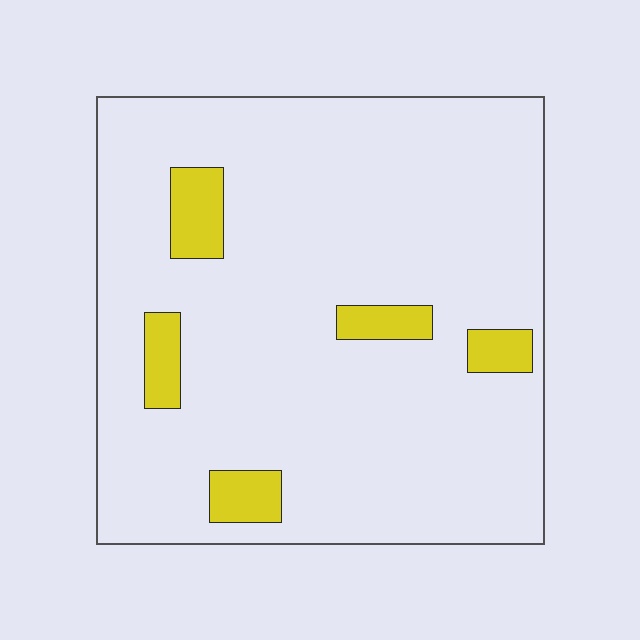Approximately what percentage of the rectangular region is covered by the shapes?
Approximately 10%.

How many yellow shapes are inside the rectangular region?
5.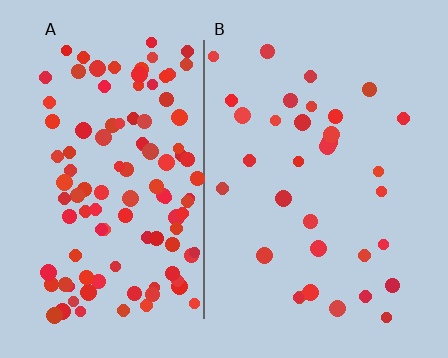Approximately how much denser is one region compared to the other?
Approximately 3.3× — region A over region B.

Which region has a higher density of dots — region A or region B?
A (the left).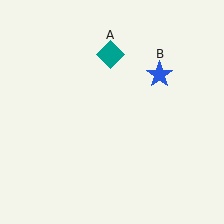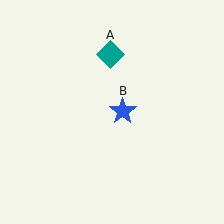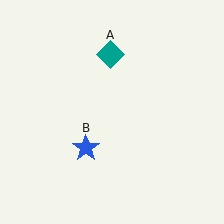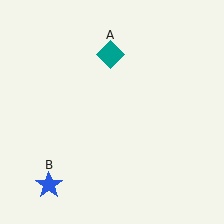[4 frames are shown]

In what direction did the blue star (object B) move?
The blue star (object B) moved down and to the left.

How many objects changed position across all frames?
1 object changed position: blue star (object B).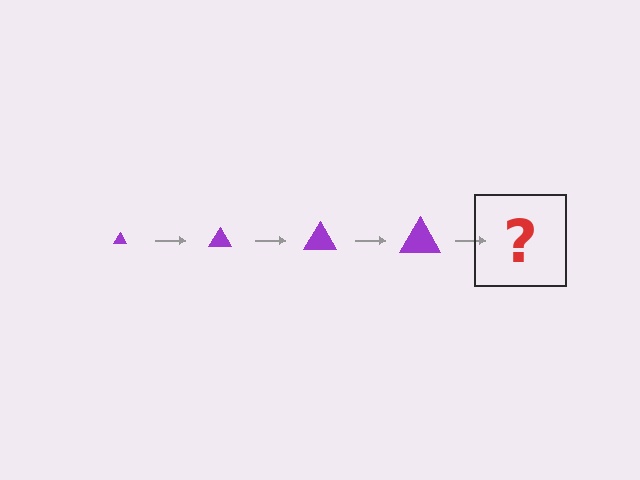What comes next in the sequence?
The next element should be a purple triangle, larger than the previous one.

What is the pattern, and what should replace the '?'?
The pattern is that the triangle gets progressively larger each step. The '?' should be a purple triangle, larger than the previous one.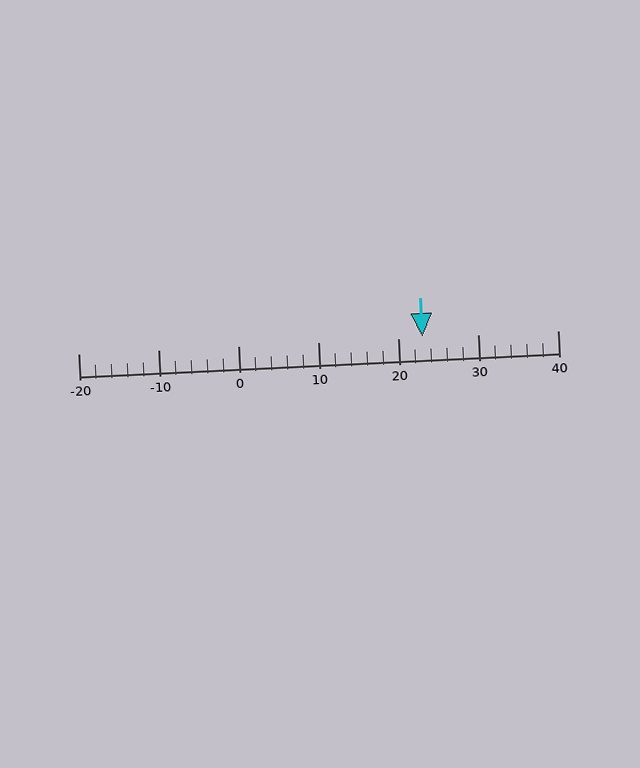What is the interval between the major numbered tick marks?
The major tick marks are spaced 10 units apart.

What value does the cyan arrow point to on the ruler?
The cyan arrow points to approximately 23.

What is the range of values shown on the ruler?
The ruler shows values from -20 to 40.